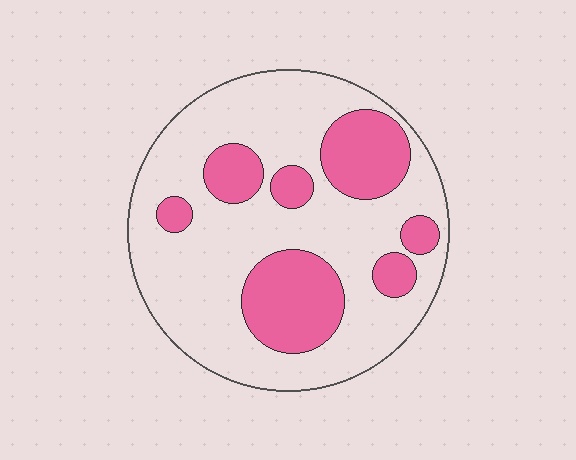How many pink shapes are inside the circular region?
7.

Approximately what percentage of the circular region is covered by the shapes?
Approximately 30%.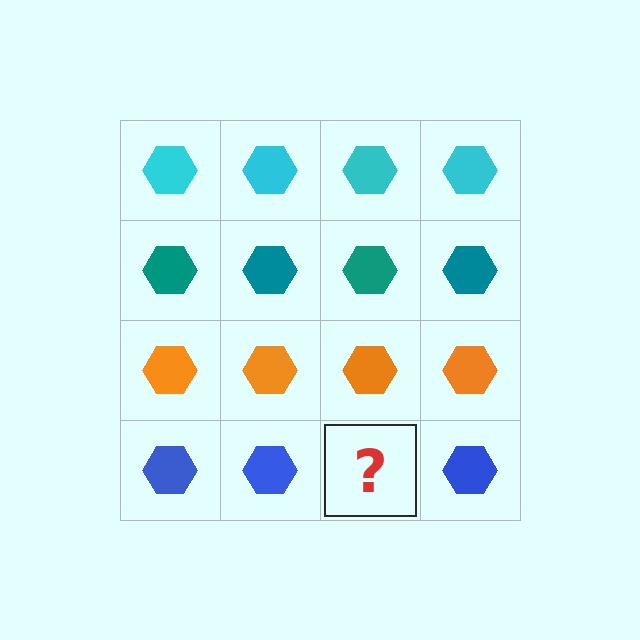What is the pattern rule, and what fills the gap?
The rule is that each row has a consistent color. The gap should be filled with a blue hexagon.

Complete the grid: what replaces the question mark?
The question mark should be replaced with a blue hexagon.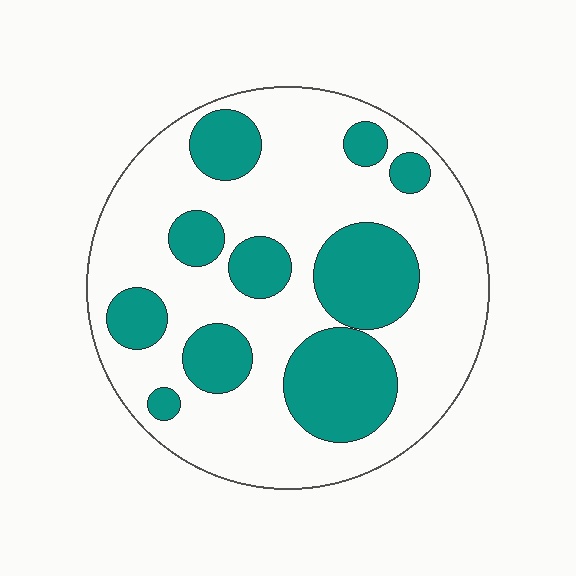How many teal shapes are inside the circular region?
10.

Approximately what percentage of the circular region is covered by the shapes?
Approximately 30%.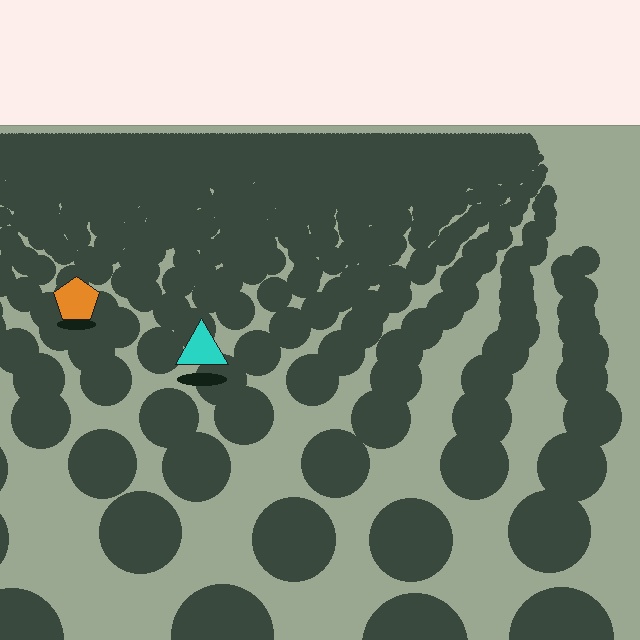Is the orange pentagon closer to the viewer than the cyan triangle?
No. The cyan triangle is closer — you can tell from the texture gradient: the ground texture is coarser near it.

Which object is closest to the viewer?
The cyan triangle is closest. The texture marks near it are larger and more spread out.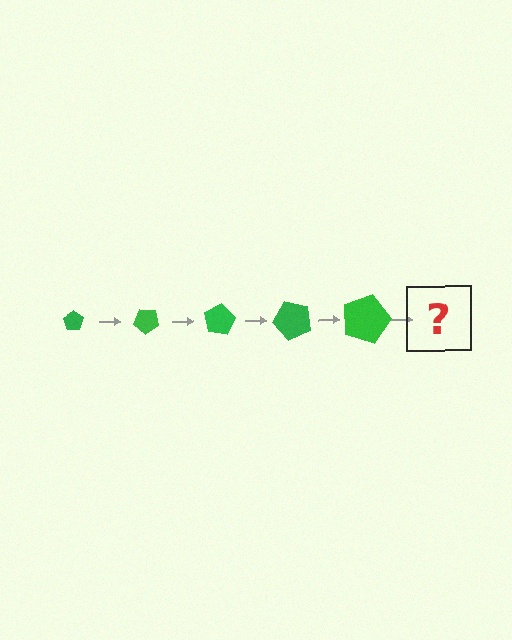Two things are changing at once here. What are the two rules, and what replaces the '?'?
The two rules are that the pentagon grows larger each step and it rotates 40 degrees each step. The '?' should be a pentagon, larger than the previous one and rotated 200 degrees from the start.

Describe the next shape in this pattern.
It should be a pentagon, larger than the previous one and rotated 200 degrees from the start.